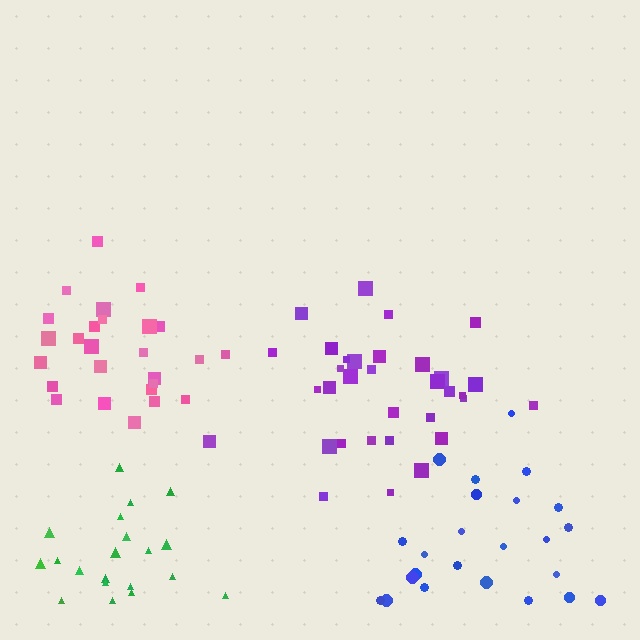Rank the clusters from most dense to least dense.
green, pink, purple, blue.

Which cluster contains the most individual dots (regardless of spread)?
Purple (33).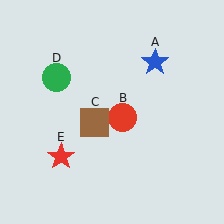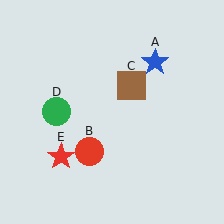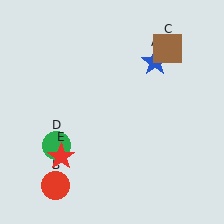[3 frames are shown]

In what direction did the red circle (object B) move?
The red circle (object B) moved down and to the left.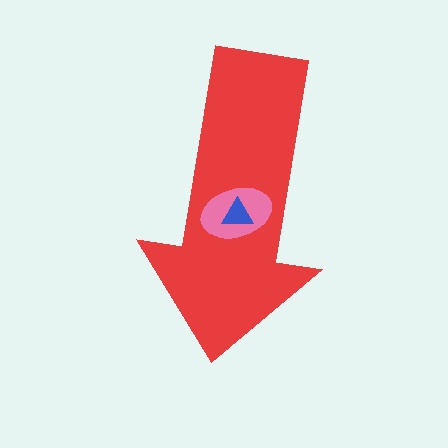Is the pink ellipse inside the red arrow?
Yes.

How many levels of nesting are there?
3.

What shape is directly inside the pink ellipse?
The blue triangle.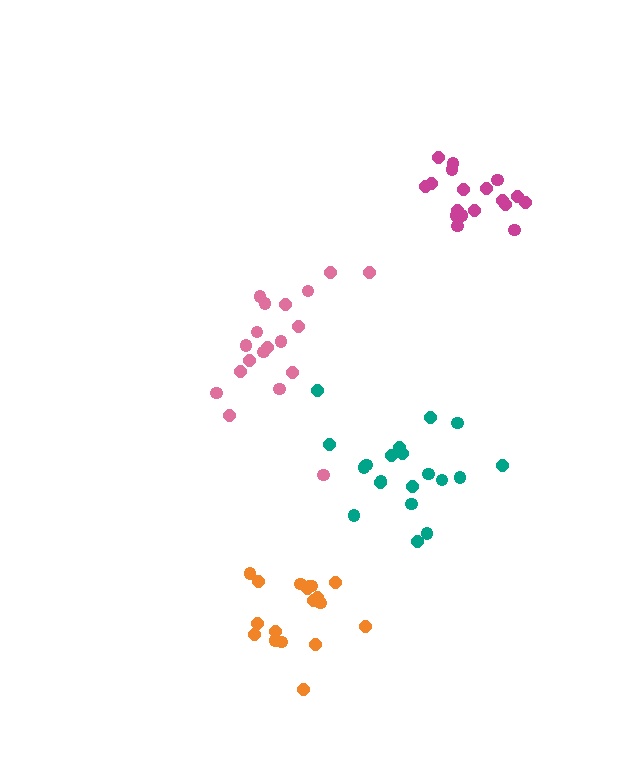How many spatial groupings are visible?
There are 4 spatial groupings.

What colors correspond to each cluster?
The clusters are colored: pink, magenta, teal, orange.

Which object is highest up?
The magenta cluster is topmost.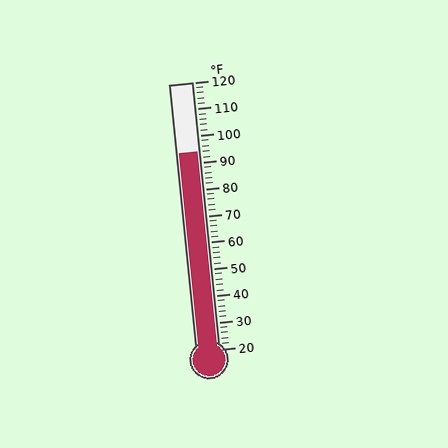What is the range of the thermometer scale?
The thermometer scale ranges from 20°F to 120°F.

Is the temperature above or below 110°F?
The temperature is below 110°F.